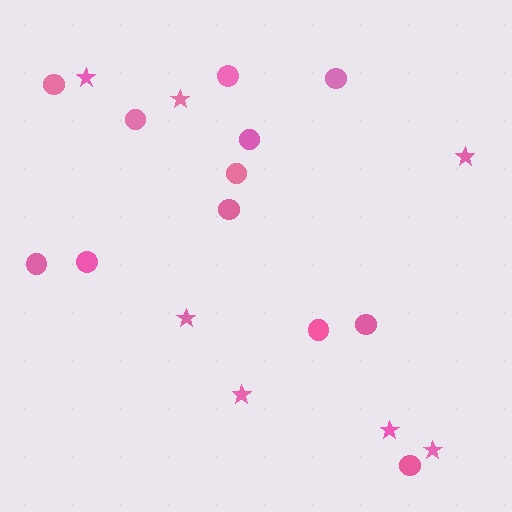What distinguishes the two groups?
There are 2 groups: one group of stars (7) and one group of circles (12).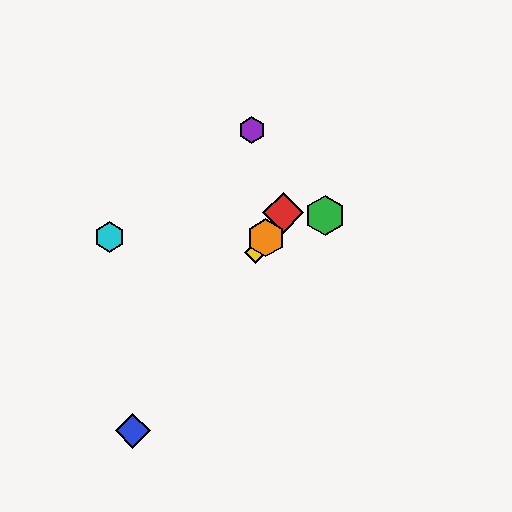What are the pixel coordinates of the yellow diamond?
The yellow diamond is at (256, 253).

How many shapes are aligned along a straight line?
4 shapes (the red diamond, the blue diamond, the yellow diamond, the orange hexagon) are aligned along a straight line.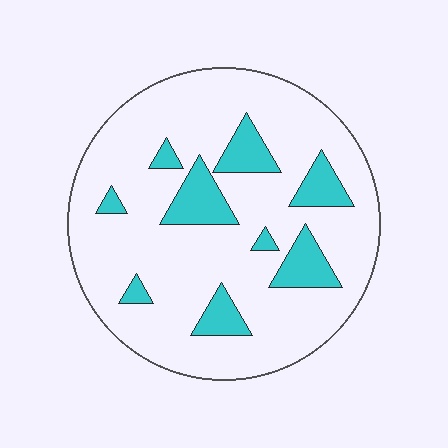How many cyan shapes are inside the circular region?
9.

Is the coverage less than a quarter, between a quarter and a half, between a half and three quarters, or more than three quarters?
Less than a quarter.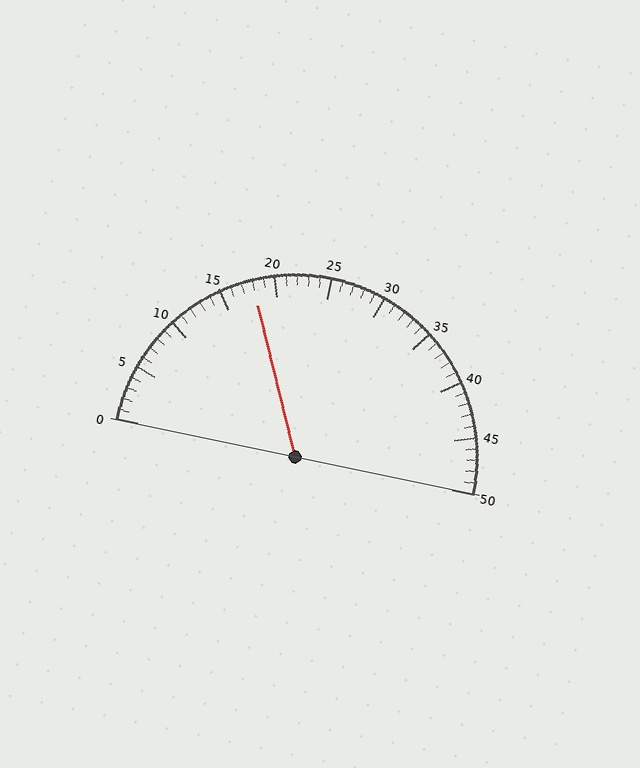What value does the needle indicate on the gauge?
The needle indicates approximately 18.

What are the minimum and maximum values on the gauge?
The gauge ranges from 0 to 50.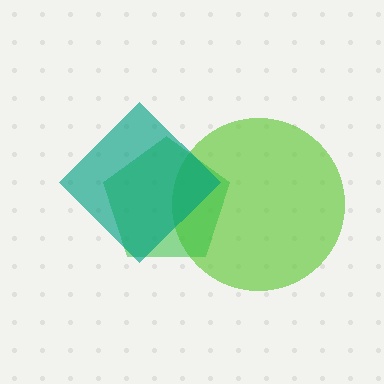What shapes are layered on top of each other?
The layered shapes are: a lime circle, a green pentagon, a teal diamond.